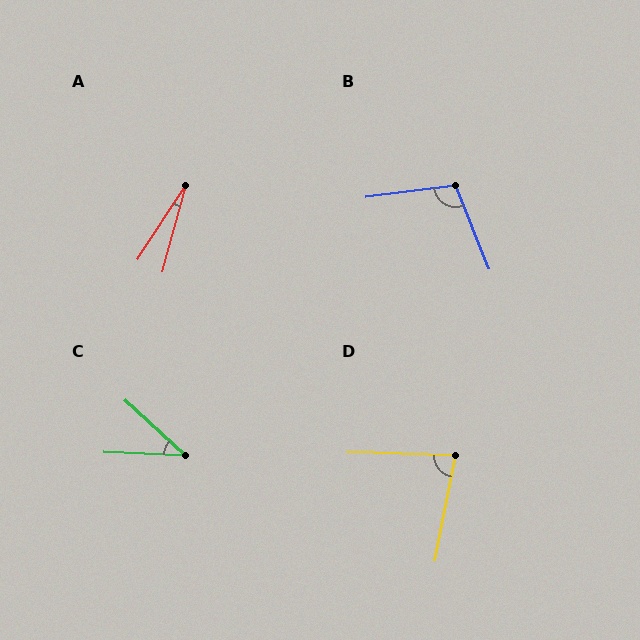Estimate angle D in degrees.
Approximately 81 degrees.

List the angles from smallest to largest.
A (18°), C (40°), D (81°), B (104°).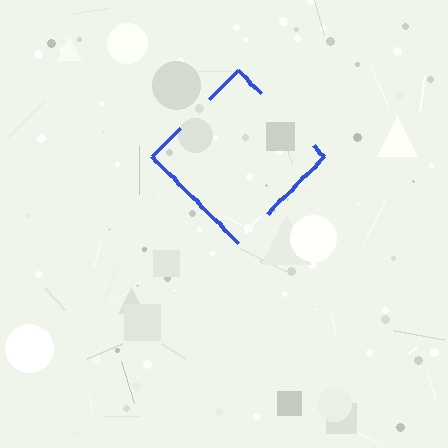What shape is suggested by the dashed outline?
The dashed outline suggests a diamond.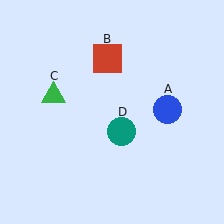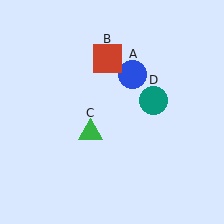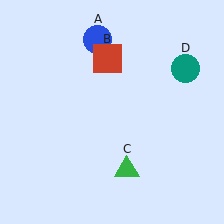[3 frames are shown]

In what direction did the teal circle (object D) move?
The teal circle (object D) moved up and to the right.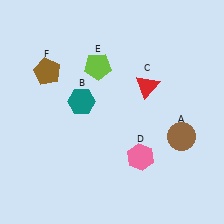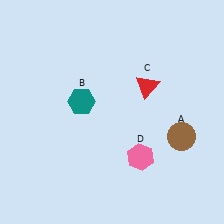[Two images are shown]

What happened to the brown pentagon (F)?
The brown pentagon (F) was removed in Image 2. It was in the top-left area of Image 1.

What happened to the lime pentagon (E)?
The lime pentagon (E) was removed in Image 2. It was in the top-left area of Image 1.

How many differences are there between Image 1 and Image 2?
There are 2 differences between the two images.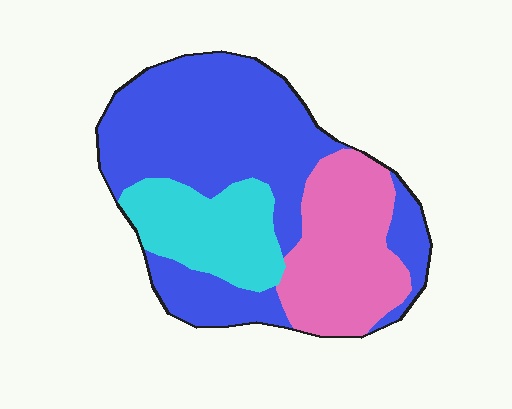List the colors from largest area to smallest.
From largest to smallest: blue, pink, cyan.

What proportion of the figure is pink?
Pink covers around 25% of the figure.